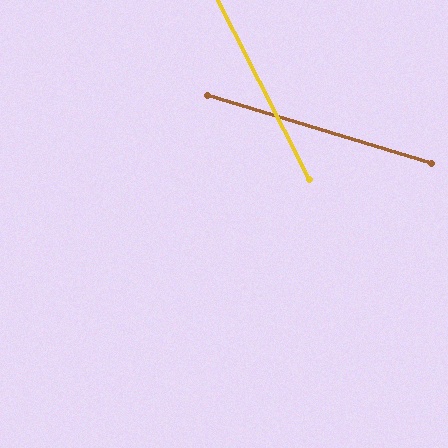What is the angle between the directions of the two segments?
Approximately 46 degrees.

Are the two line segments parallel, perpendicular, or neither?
Neither parallel nor perpendicular — they differ by about 46°.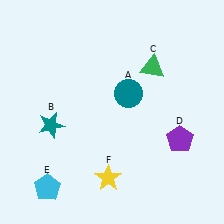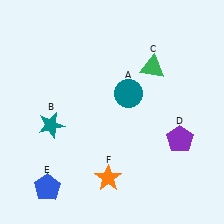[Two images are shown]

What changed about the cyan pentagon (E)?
In Image 1, E is cyan. In Image 2, it changed to blue.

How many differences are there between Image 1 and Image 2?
There are 2 differences between the two images.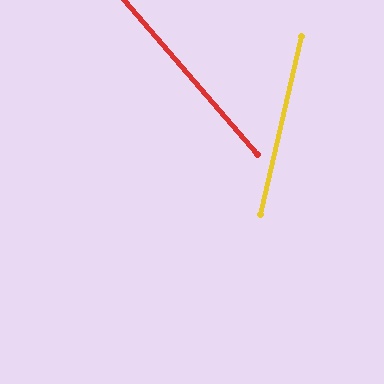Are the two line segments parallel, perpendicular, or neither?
Neither parallel nor perpendicular — they differ by about 54°.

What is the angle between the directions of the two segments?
Approximately 54 degrees.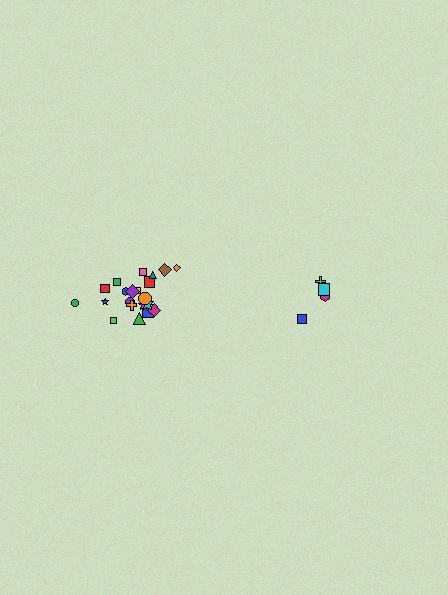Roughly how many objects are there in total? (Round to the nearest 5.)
Roughly 25 objects in total.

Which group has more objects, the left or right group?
The left group.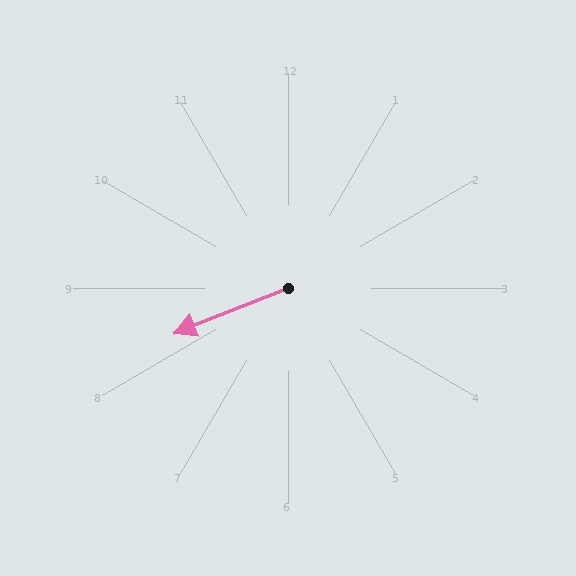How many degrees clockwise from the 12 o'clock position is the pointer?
Approximately 248 degrees.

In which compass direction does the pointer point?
West.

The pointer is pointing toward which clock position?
Roughly 8 o'clock.